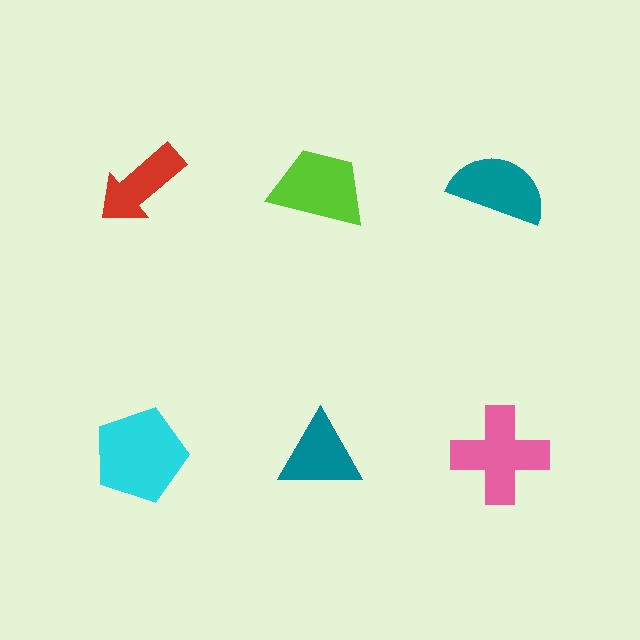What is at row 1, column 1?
A red arrow.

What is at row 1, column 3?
A teal semicircle.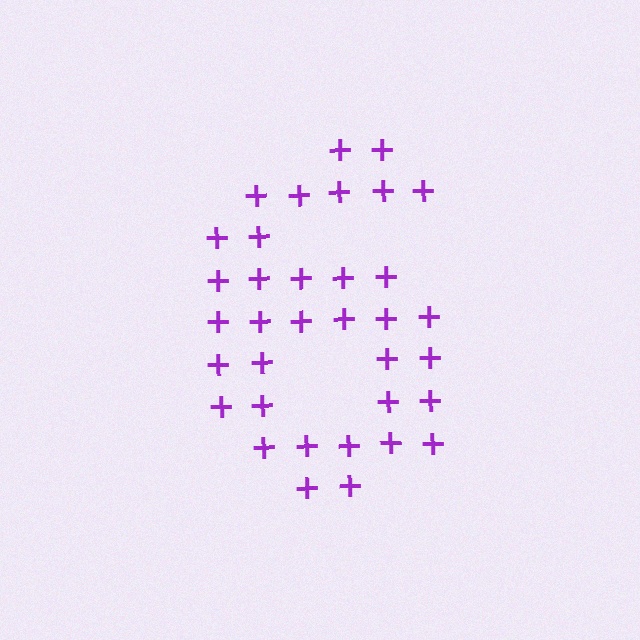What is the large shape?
The large shape is the digit 6.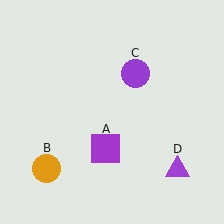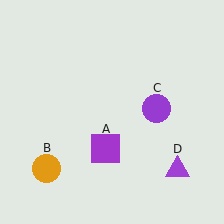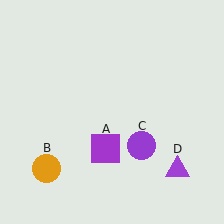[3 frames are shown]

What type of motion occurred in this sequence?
The purple circle (object C) rotated clockwise around the center of the scene.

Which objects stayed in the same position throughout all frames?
Purple square (object A) and orange circle (object B) and purple triangle (object D) remained stationary.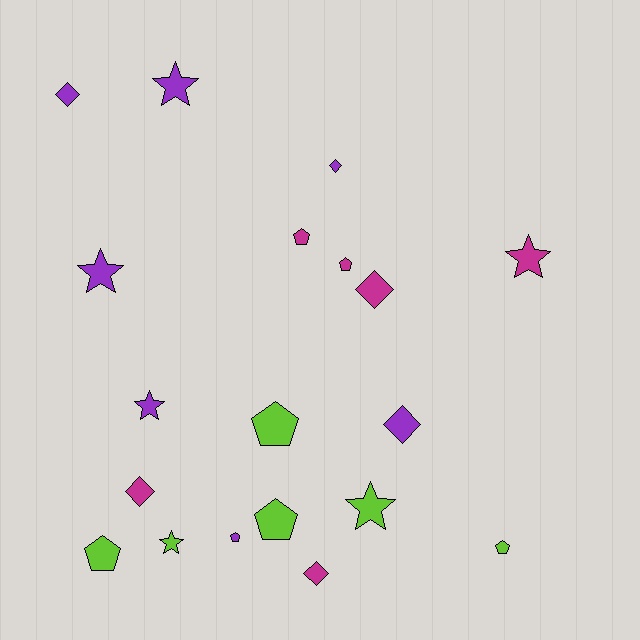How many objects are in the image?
There are 19 objects.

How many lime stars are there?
There are 2 lime stars.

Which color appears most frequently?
Purple, with 7 objects.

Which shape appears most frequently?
Pentagon, with 7 objects.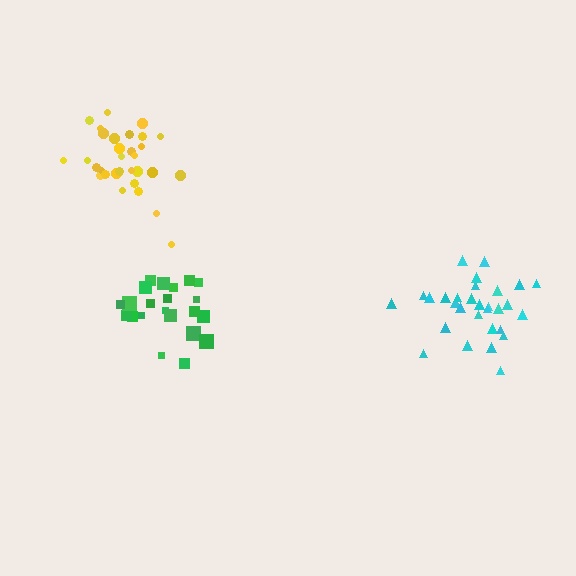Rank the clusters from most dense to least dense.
cyan, green, yellow.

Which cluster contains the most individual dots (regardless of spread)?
Yellow (31).